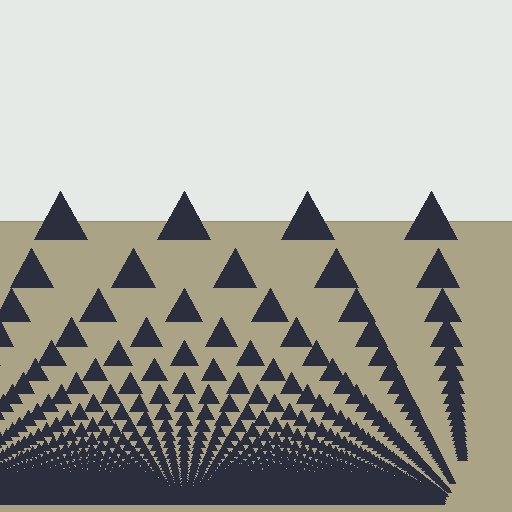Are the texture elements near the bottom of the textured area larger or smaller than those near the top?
Smaller. The gradient is inverted — elements near the bottom are smaller and denser.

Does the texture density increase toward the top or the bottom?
Density increases toward the bottom.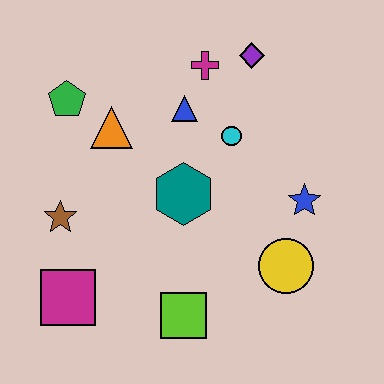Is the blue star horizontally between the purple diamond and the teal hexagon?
No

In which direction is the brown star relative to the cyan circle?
The brown star is to the left of the cyan circle.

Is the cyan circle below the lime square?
No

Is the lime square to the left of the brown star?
No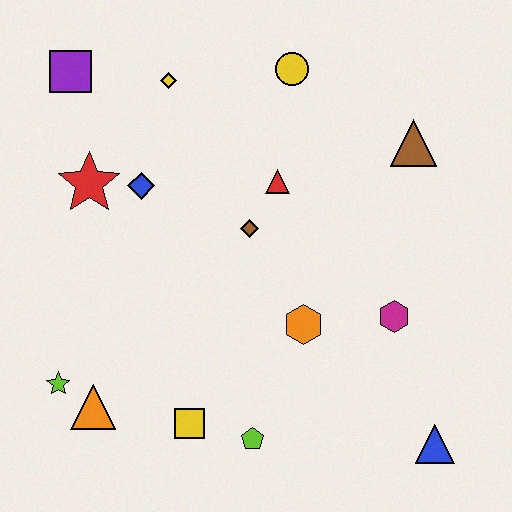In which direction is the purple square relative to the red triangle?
The purple square is to the left of the red triangle.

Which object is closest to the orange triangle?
The lime star is closest to the orange triangle.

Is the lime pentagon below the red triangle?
Yes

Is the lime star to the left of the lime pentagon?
Yes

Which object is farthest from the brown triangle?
The lime star is farthest from the brown triangle.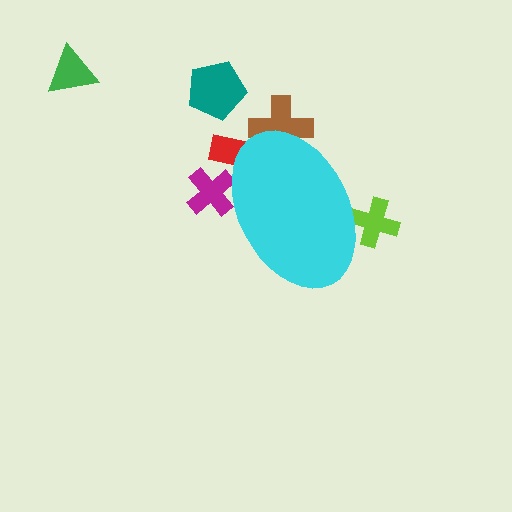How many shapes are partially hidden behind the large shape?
4 shapes are partially hidden.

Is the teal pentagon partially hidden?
No, the teal pentagon is fully visible.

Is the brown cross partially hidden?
Yes, the brown cross is partially hidden behind the cyan ellipse.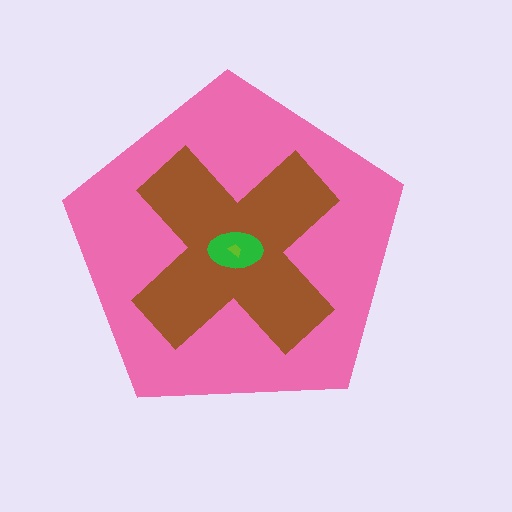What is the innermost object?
The lime trapezoid.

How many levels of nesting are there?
4.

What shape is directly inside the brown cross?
The green ellipse.